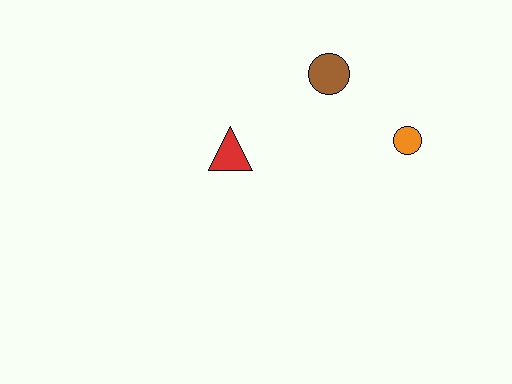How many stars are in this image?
There are no stars.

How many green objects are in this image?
There are no green objects.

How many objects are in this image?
There are 3 objects.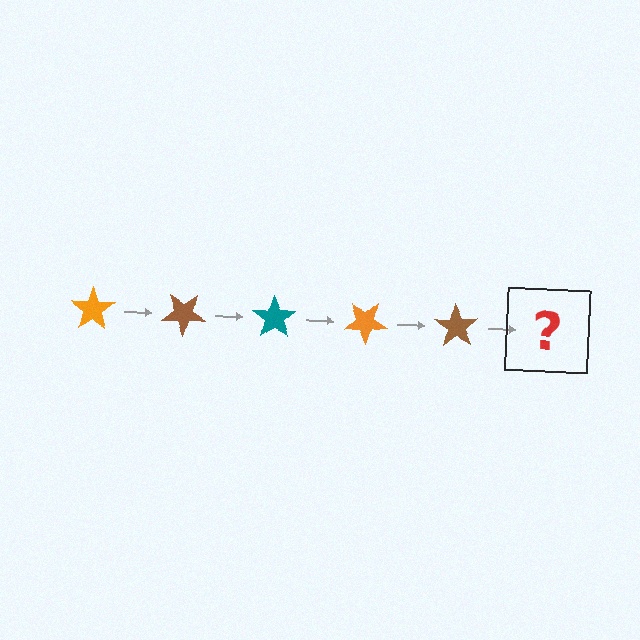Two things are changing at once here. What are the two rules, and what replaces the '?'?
The two rules are that it rotates 35 degrees each step and the color cycles through orange, brown, and teal. The '?' should be a teal star, rotated 175 degrees from the start.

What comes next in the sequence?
The next element should be a teal star, rotated 175 degrees from the start.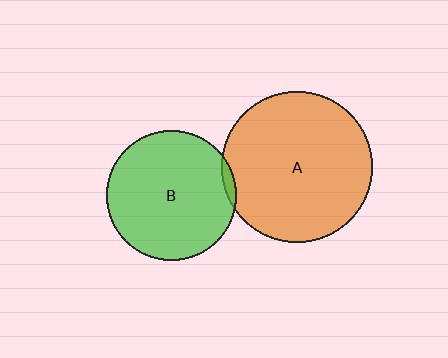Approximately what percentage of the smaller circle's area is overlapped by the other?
Approximately 5%.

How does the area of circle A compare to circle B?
Approximately 1.3 times.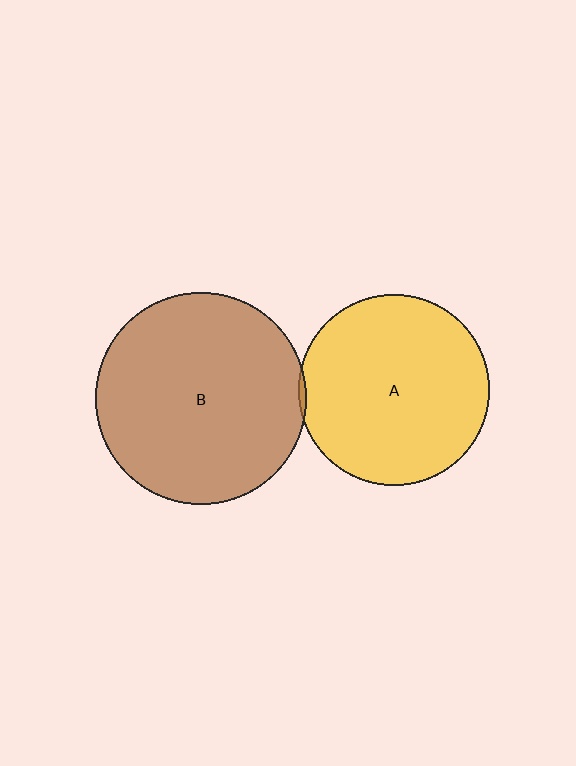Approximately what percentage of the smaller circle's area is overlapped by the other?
Approximately 5%.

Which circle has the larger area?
Circle B (brown).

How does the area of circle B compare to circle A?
Approximately 1.2 times.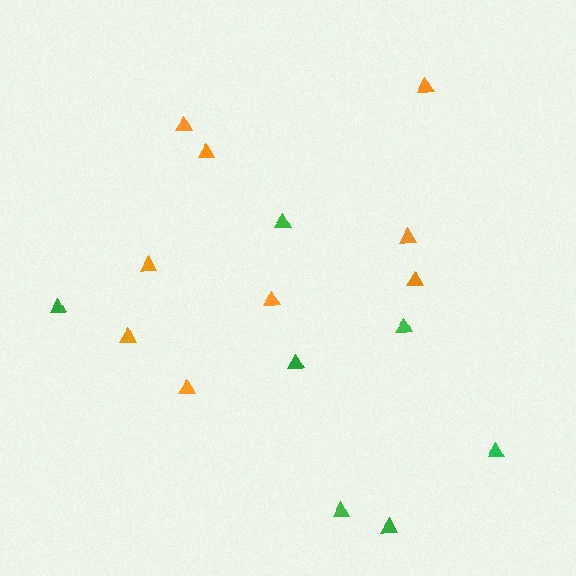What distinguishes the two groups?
There are 2 groups: one group of green triangles (7) and one group of orange triangles (9).